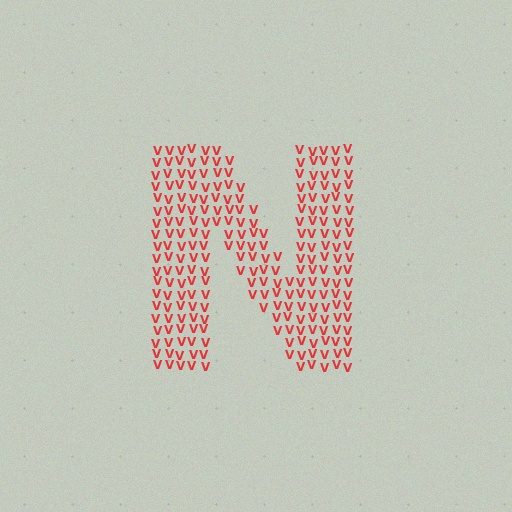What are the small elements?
The small elements are letter V's.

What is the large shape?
The large shape is the letter N.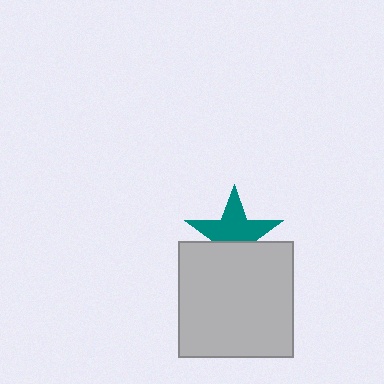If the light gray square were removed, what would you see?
You would see the complete teal star.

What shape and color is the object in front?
The object in front is a light gray square.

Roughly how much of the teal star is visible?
About half of it is visible (roughly 62%).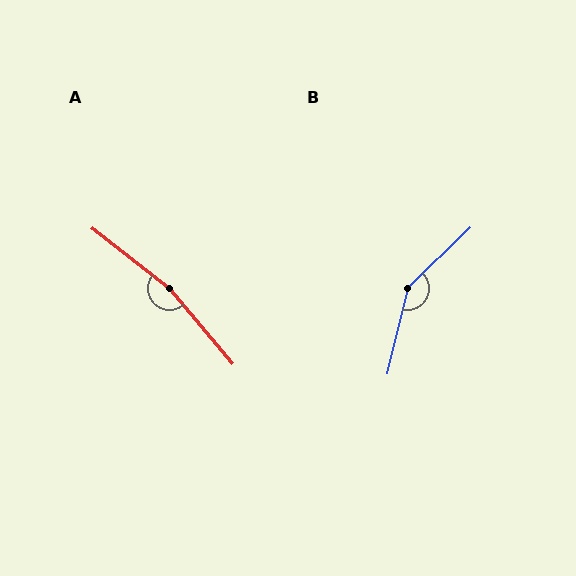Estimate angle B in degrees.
Approximately 148 degrees.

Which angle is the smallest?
B, at approximately 148 degrees.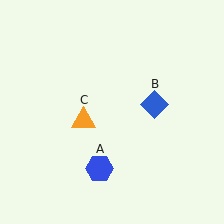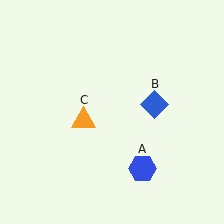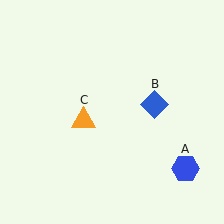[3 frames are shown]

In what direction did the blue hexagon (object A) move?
The blue hexagon (object A) moved right.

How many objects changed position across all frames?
1 object changed position: blue hexagon (object A).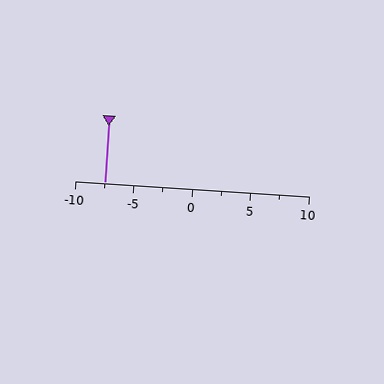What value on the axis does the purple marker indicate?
The marker indicates approximately -7.5.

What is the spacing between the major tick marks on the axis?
The major ticks are spaced 5 apart.